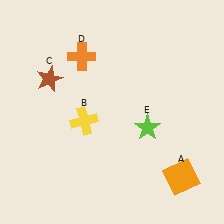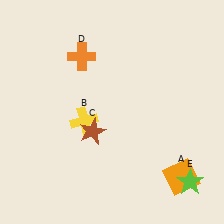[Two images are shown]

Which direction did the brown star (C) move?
The brown star (C) moved down.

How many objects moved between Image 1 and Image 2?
2 objects moved between the two images.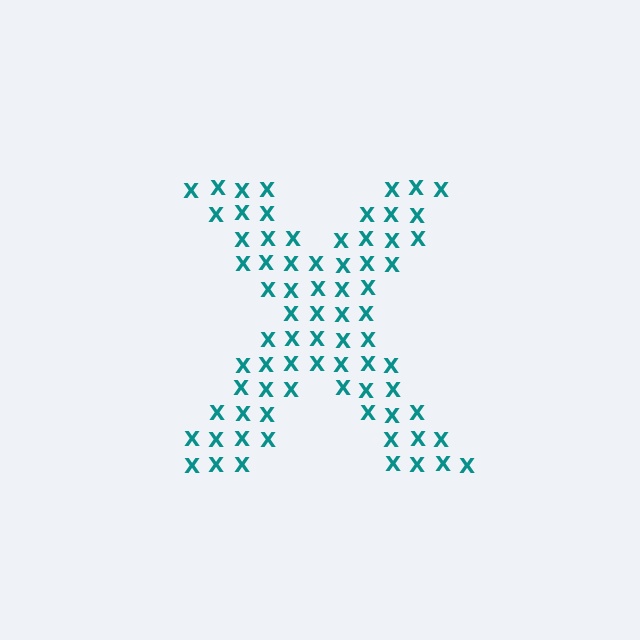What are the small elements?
The small elements are letter X's.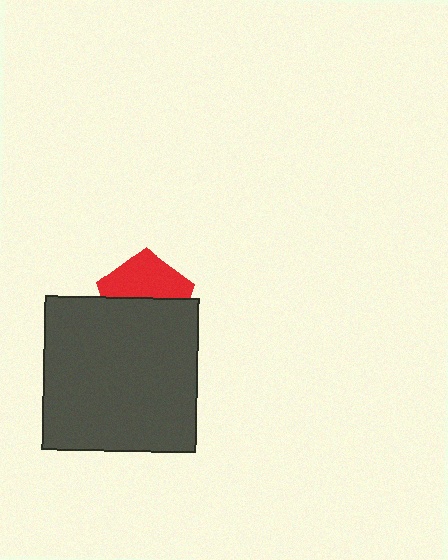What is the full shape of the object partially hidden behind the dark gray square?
The partially hidden object is a red pentagon.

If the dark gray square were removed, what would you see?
You would see the complete red pentagon.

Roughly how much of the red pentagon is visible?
About half of it is visible (roughly 49%).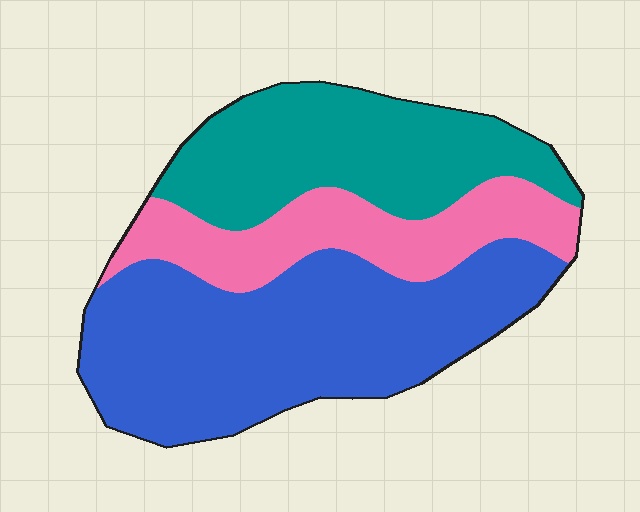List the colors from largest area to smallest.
From largest to smallest: blue, teal, pink.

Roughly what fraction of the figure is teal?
Teal takes up about one third (1/3) of the figure.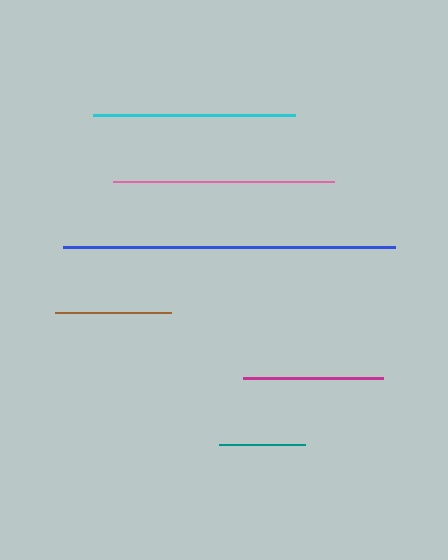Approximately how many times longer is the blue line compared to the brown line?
The blue line is approximately 2.8 times the length of the brown line.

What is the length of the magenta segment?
The magenta segment is approximately 140 pixels long.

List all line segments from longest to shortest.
From longest to shortest: blue, pink, cyan, magenta, brown, teal.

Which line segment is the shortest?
The teal line is the shortest at approximately 86 pixels.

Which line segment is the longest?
The blue line is the longest at approximately 332 pixels.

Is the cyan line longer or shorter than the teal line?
The cyan line is longer than the teal line.